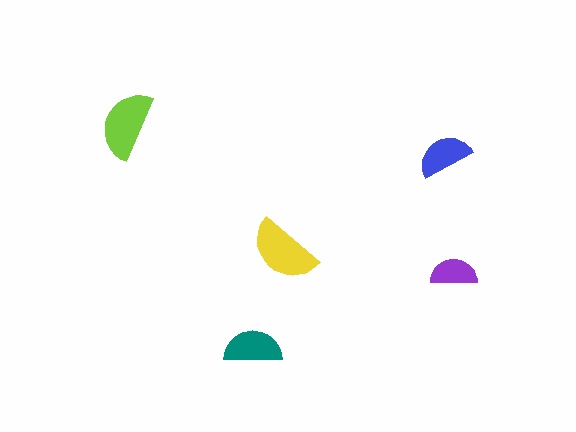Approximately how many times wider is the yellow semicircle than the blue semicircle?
About 1.5 times wider.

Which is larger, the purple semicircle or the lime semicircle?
The lime one.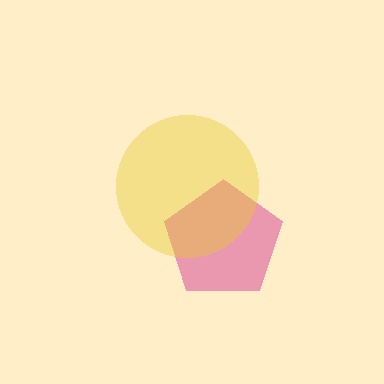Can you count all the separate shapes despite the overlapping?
Yes, there are 2 separate shapes.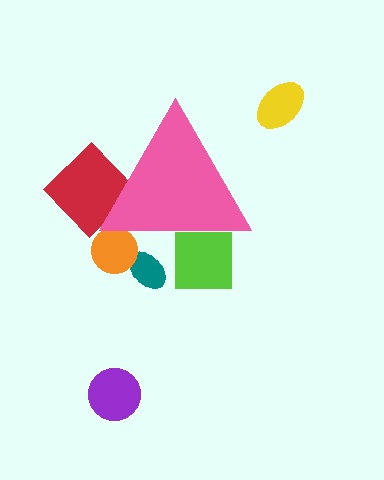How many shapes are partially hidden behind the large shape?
4 shapes are partially hidden.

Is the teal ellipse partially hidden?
Yes, the teal ellipse is partially hidden behind the pink triangle.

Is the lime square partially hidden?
Yes, the lime square is partially hidden behind the pink triangle.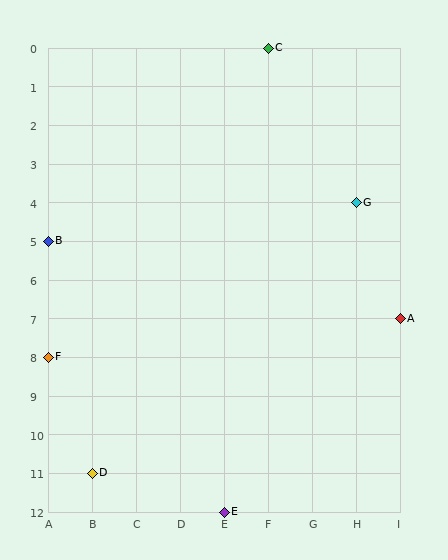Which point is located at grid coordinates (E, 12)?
Point E is at (E, 12).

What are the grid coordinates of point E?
Point E is at grid coordinates (E, 12).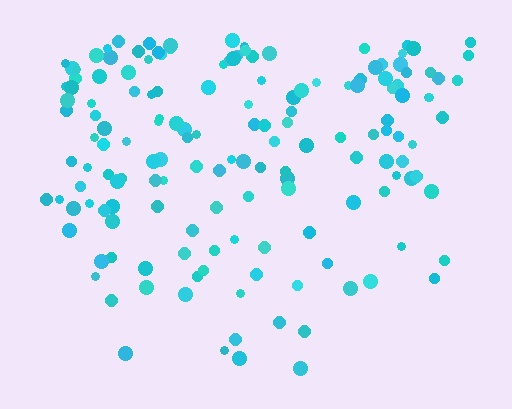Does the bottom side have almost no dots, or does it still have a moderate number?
Still a moderate number, just noticeably fewer than the top.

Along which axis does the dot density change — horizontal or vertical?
Vertical.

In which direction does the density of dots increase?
From bottom to top, with the top side densest.